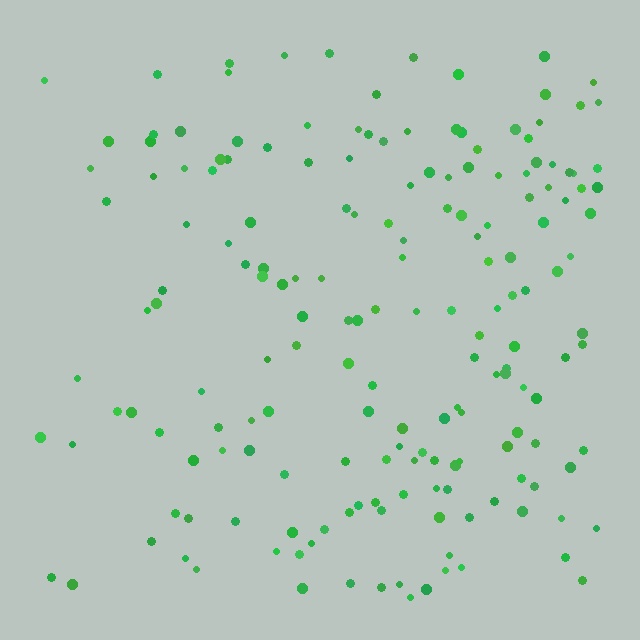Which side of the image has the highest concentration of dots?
The right.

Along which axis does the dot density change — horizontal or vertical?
Horizontal.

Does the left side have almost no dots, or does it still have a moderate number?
Still a moderate number, just noticeably fewer than the right.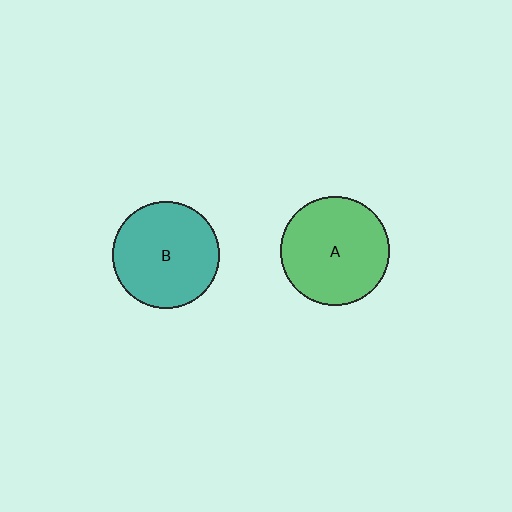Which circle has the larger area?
Circle A (green).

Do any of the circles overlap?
No, none of the circles overlap.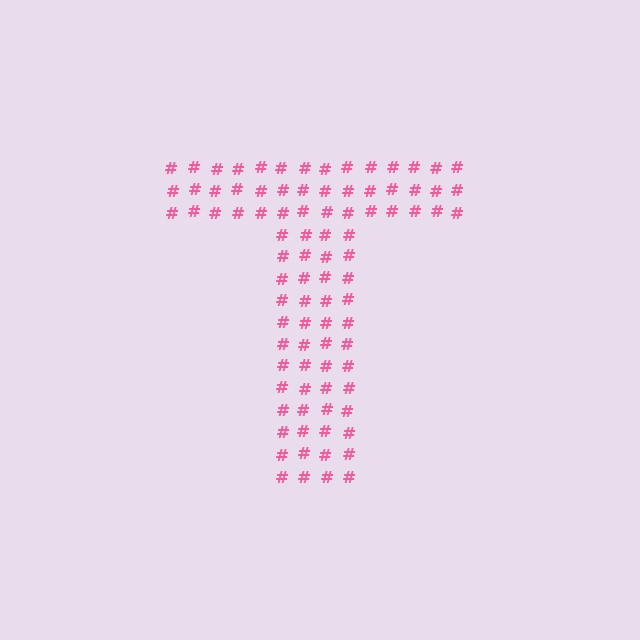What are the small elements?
The small elements are hash symbols.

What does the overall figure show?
The overall figure shows the letter T.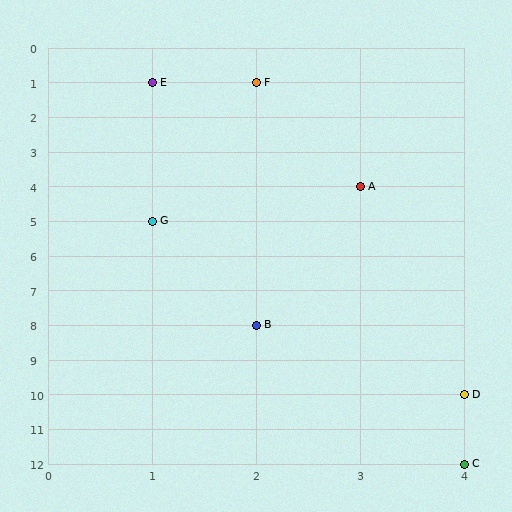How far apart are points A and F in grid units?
Points A and F are 1 column and 3 rows apart (about 3.2 grid units diagonally).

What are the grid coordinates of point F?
Point F is at grid coordinates (2, 1).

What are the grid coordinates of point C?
Point C is at grid coordinates (4, 12).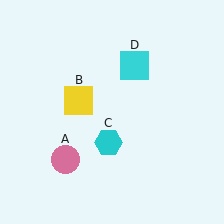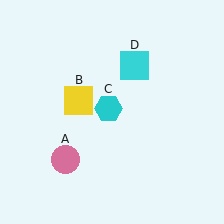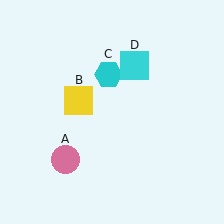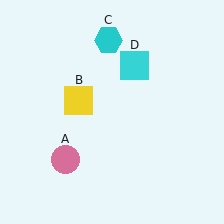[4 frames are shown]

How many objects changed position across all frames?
1 object changed position: cyan hexagon (object C).